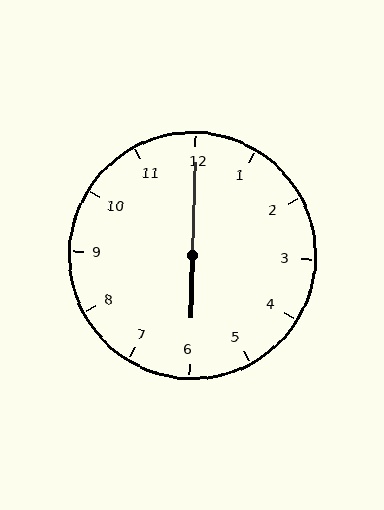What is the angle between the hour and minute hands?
Approximately 180 degrees.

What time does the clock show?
6:00.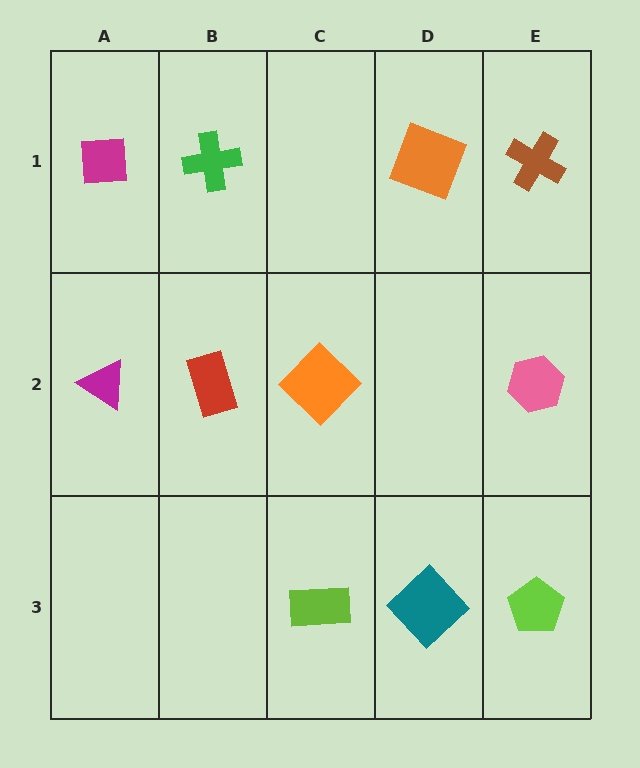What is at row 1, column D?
An orange square.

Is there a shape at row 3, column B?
No, that cell is empty.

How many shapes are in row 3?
3 shapes.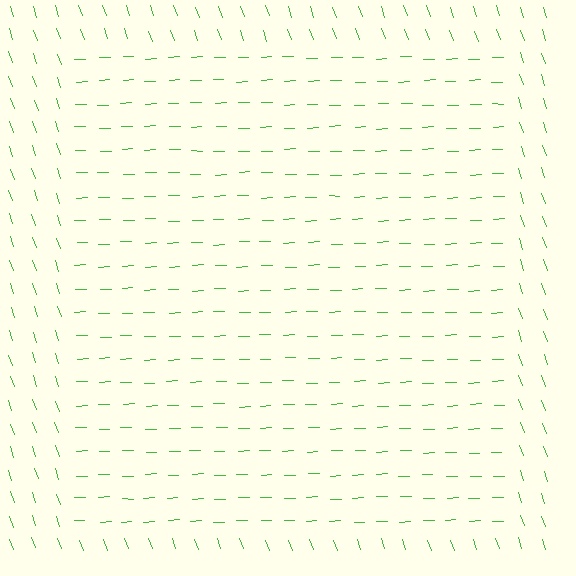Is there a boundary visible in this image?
Yes, there is a texture boundary formed by a change in line orientation.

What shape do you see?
I see a rectangle.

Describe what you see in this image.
The image is filled with small green line segments. A rectangle region in the image has lines oriented differently from the surrounding lines, creating a visible texture boundary.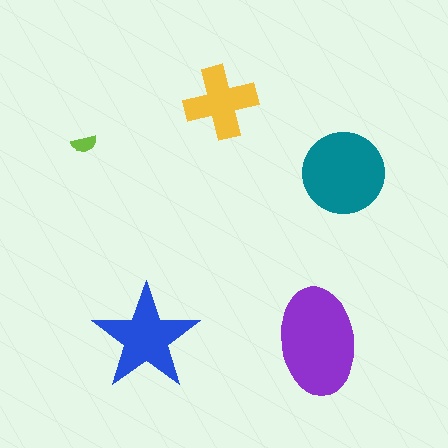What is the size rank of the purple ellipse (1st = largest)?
1st.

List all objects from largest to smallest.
The purple ellipse, the teal circle, the blue star, the yellow cross, the lime semicircle.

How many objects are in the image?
There are 5 objects in the image.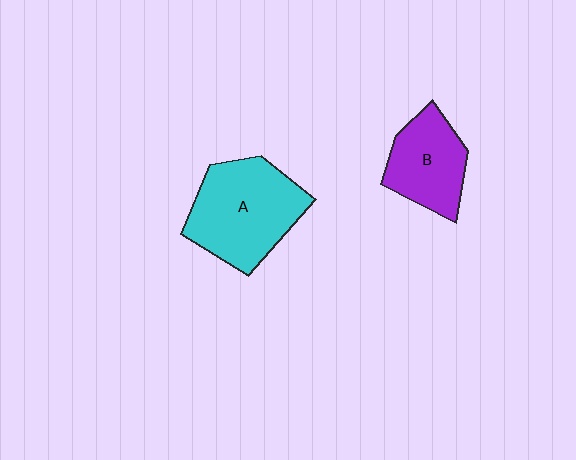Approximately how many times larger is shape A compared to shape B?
Approximately 1.5 times.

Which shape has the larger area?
Shape A (cyan).